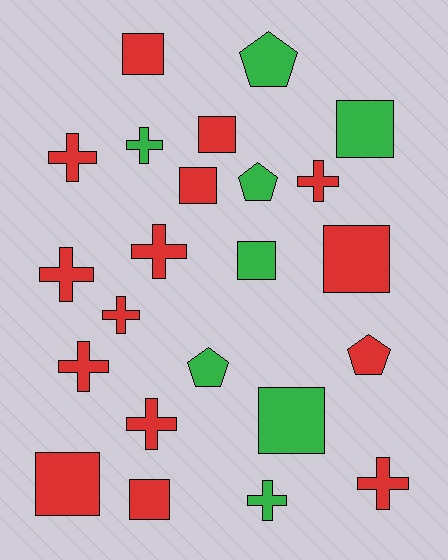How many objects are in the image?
There are 23 objects.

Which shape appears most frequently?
Cross, with 10 objects.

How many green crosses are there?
There are 2 green crosses.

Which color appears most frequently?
Red, with 15 objects.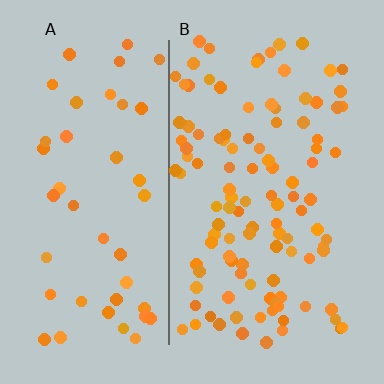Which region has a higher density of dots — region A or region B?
B (the right).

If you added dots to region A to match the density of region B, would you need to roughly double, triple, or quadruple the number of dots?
Approximately double.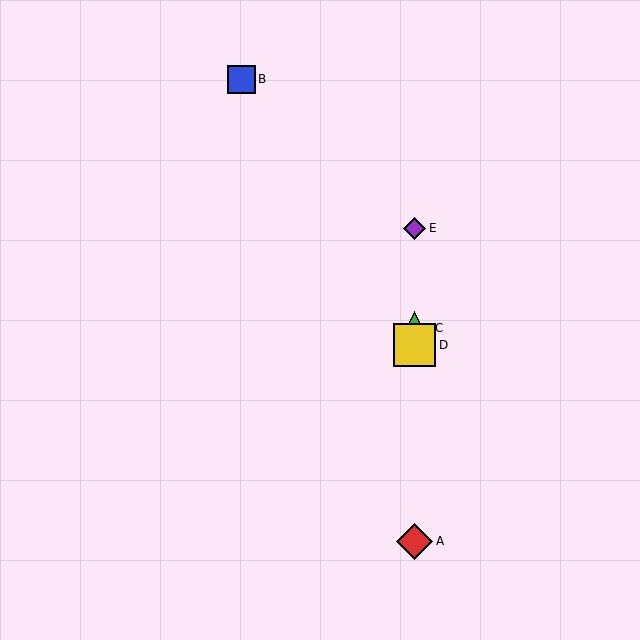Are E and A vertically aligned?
Yes, both are at x≈415.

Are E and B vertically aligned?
No, E is at x≈415 and B is at x≈241.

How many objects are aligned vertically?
4 objects (A, C, D, E) are aligned vertically.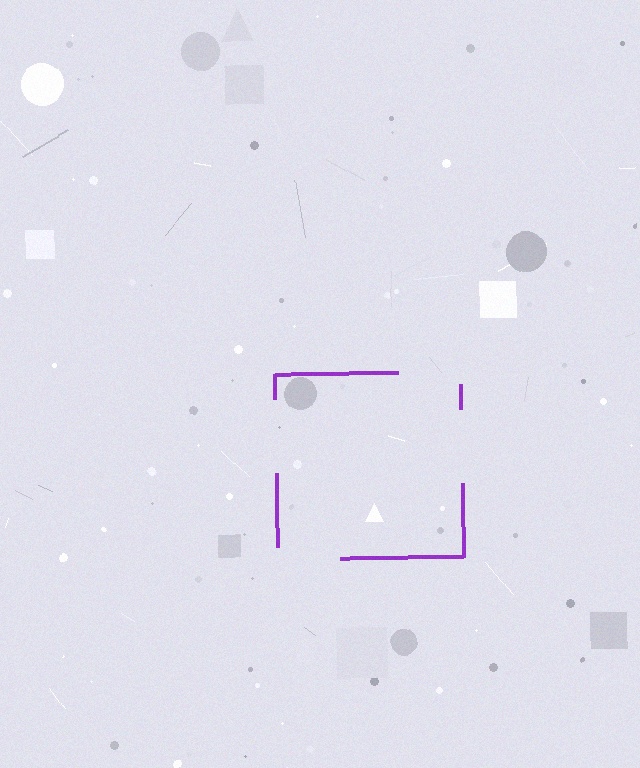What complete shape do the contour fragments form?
The contour fragments form a square.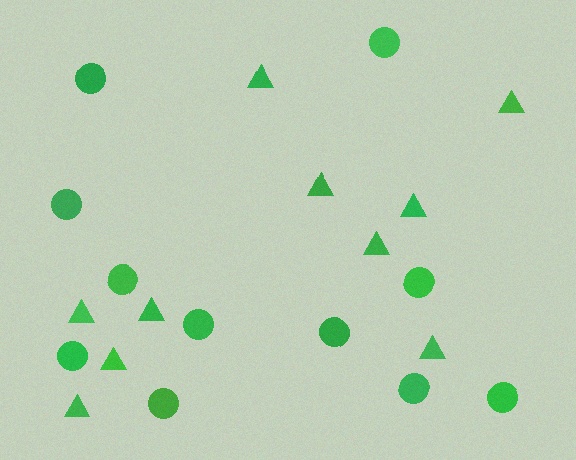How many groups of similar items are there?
There are 2 groups: one group of circles (11) and one group of triangles (10).